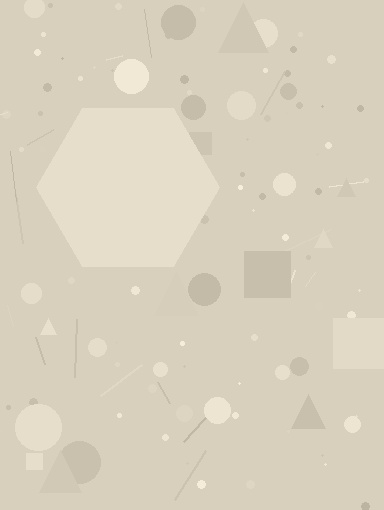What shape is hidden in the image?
A hexagon is hidden in the image.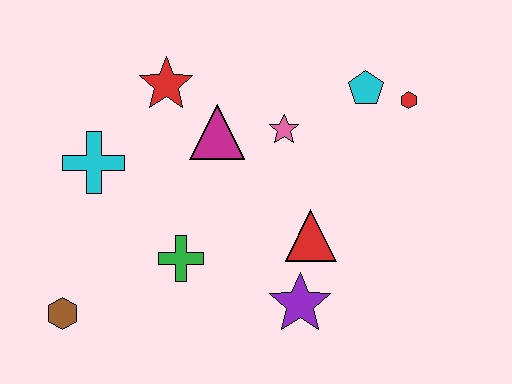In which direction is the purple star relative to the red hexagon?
The purple star is below the red hexagon.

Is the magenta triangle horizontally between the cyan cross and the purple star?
Yes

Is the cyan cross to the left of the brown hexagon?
No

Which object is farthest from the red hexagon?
The brown hexagon is farthest from the red hexagon.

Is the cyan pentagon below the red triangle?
No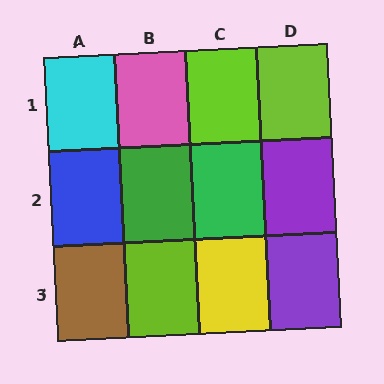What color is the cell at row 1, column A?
Cyan.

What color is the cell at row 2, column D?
Purple.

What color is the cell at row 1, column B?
Pink.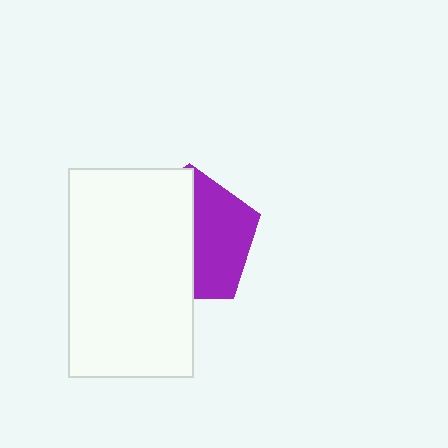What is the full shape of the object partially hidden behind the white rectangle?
The partially hidden object is a purple pentagon.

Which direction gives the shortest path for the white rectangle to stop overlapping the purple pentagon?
Moving left gives the shortest separation.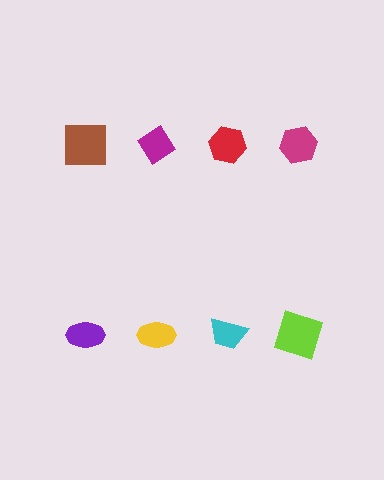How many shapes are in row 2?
4 shapes.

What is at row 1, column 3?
A red hexagon.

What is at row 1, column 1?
A brown square.